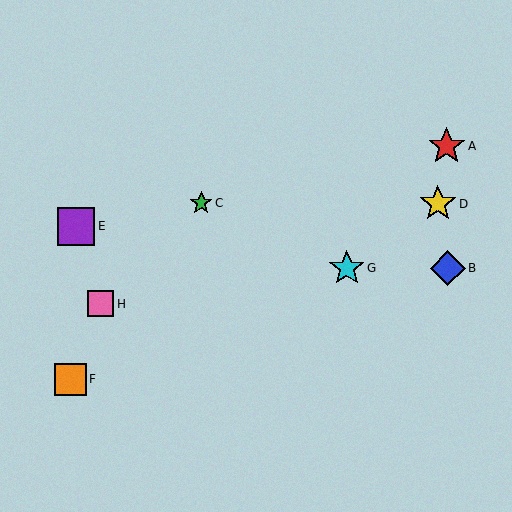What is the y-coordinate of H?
Object H is at y≈304.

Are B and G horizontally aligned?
Yes, both are at y≈268.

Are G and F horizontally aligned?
No, G is at y≈268 and F is at y≈379.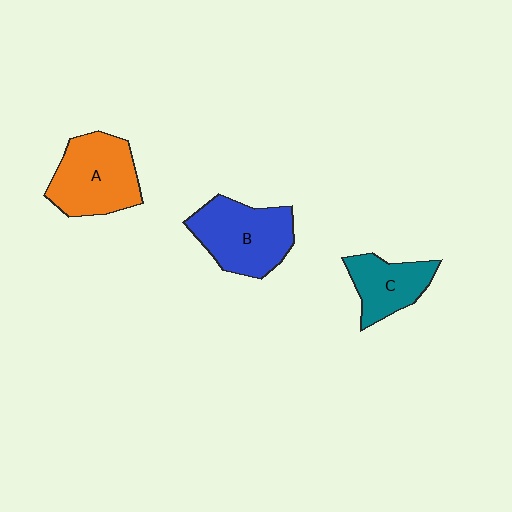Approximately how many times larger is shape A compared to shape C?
Approximately 1.5 times.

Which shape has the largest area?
Shape A (orange).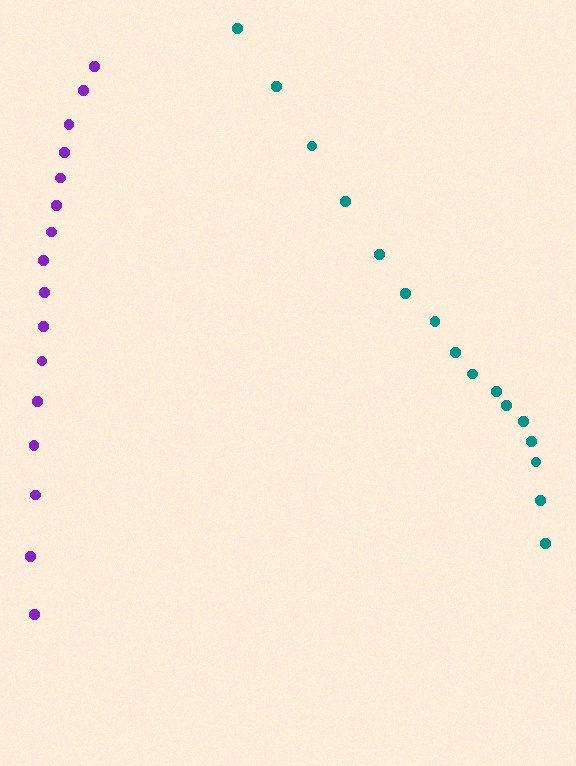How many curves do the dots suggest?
There are 2 distinct paths.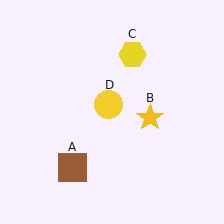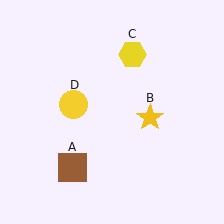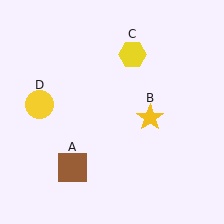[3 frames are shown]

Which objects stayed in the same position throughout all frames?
Brown square (object A) and yellow star (object B) and yellow hexagon (object C) remained stationary.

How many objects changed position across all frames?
1 object changed position: yellow circle (object D).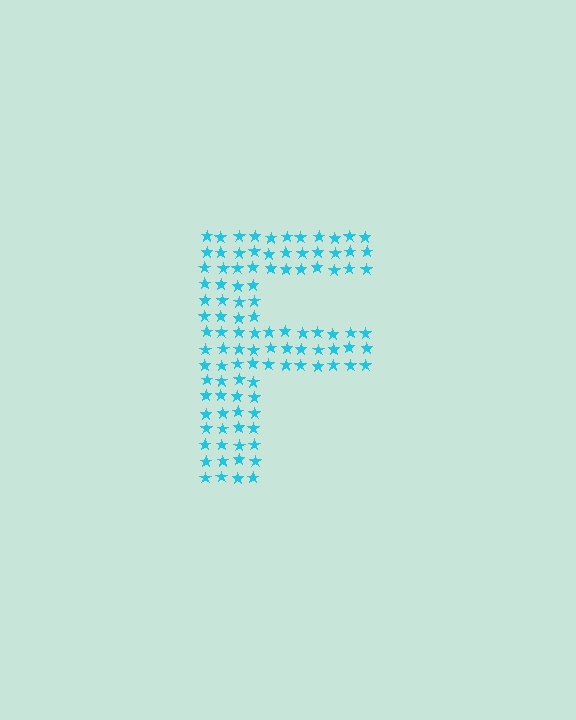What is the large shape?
The large shape is the letter F.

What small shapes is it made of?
It is made of small stars.